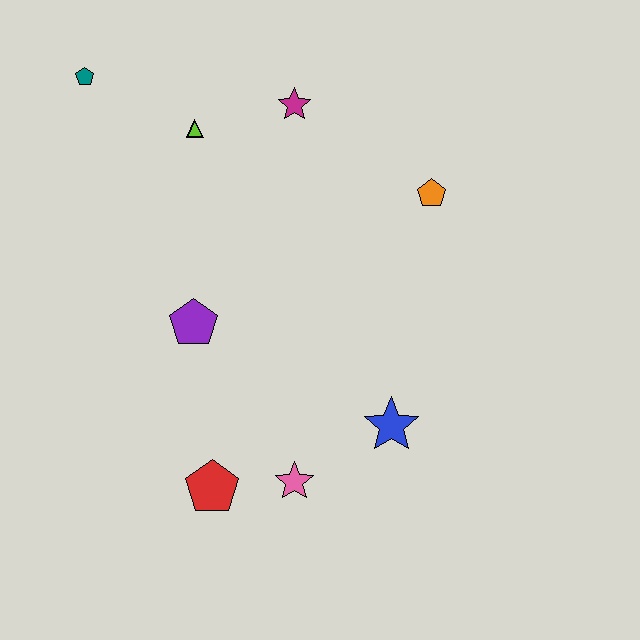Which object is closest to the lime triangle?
The magenta star is closest to the lime triangle.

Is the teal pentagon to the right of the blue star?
No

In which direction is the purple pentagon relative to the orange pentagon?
The purple pentagon is to the left of the orange pentagon.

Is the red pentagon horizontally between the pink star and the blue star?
No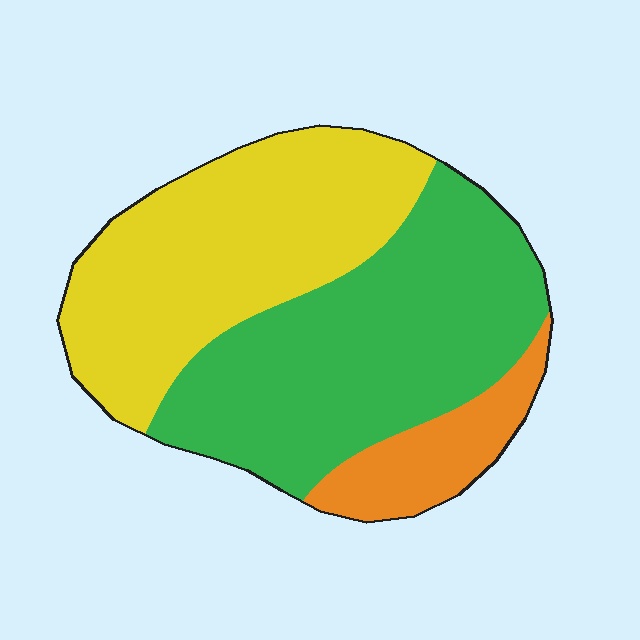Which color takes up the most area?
Green, at roughly 45%.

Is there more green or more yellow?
Green.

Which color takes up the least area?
Orange, at roughly 10%.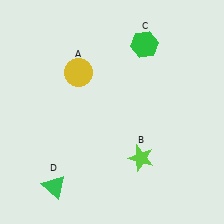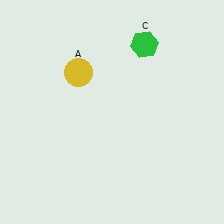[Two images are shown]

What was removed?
The green triangle (D), the lime star (B) were removed in Image 2.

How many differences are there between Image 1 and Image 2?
There are 2 differences between the two images.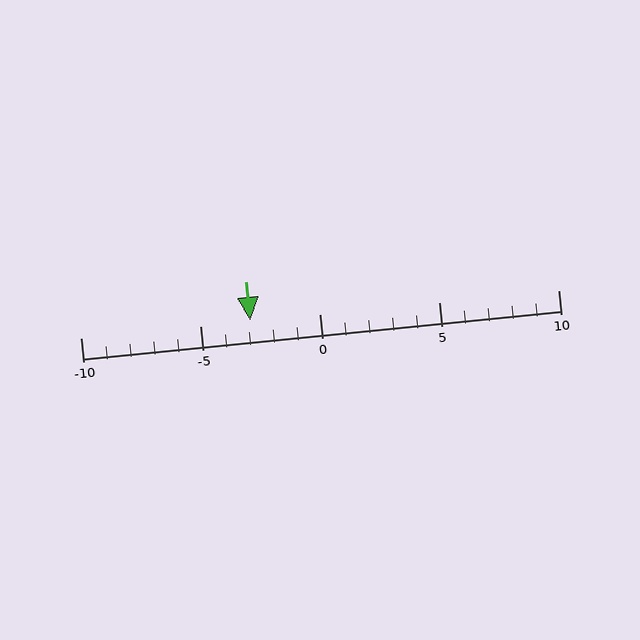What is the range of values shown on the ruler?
The ruler shows values from -10 to 10.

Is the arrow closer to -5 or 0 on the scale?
The arrow is closer to -5.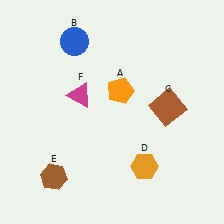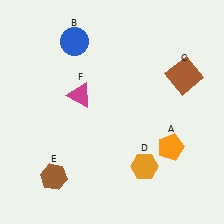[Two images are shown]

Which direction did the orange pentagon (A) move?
The orange pentagon (A) moved down.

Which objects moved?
The objects that moved are: the orange pentagon (A), the brown square (C).